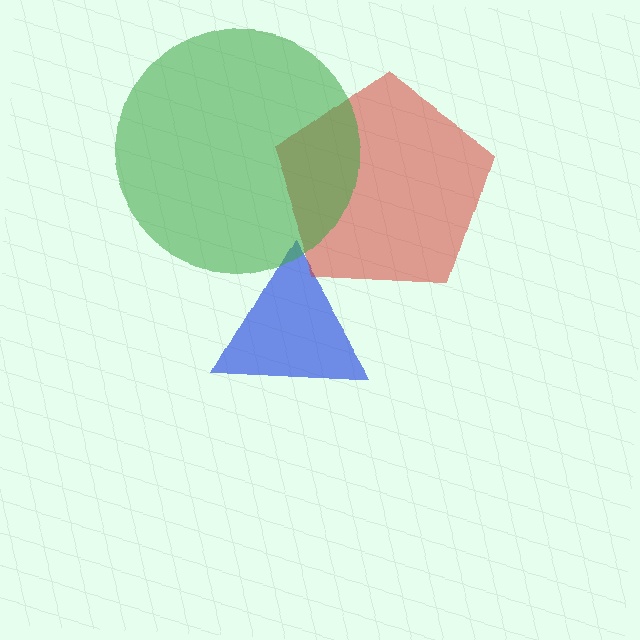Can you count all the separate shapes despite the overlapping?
Yes, there are 3 separate shapes.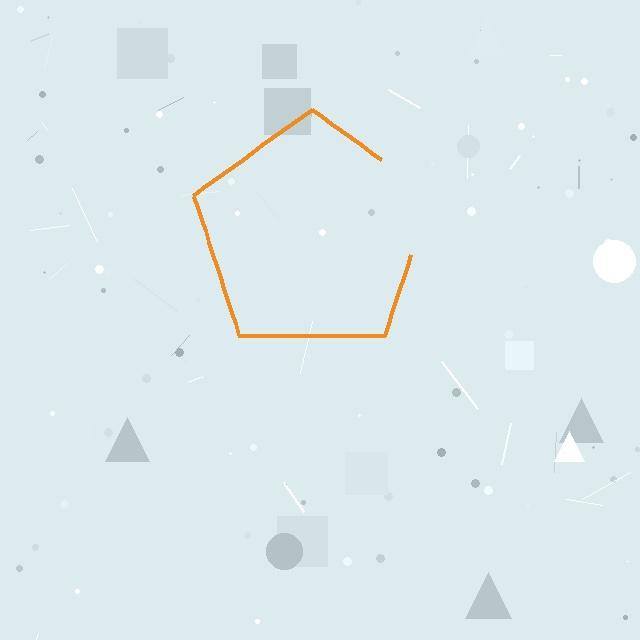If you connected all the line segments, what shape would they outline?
They would outline a pentagon.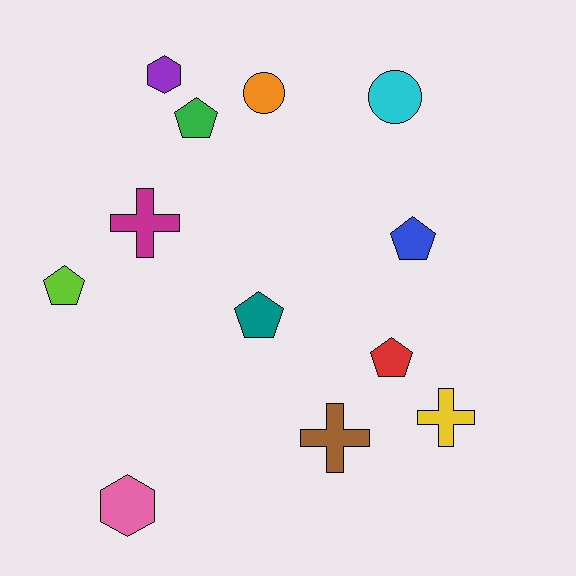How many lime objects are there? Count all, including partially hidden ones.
There is 1 lime object.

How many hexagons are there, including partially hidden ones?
There are 2 hexagons.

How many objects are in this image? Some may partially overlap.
There are 12 objects.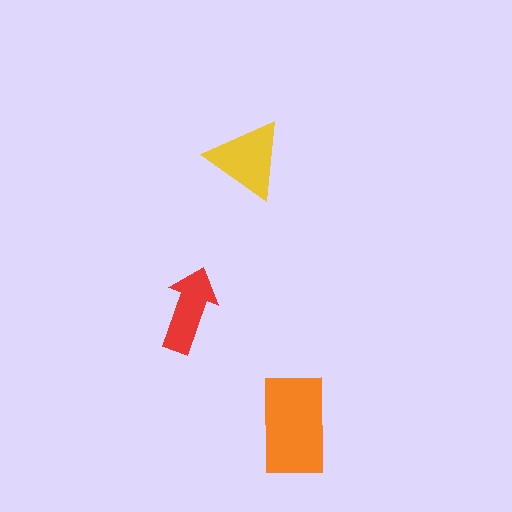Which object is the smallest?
The red arrow.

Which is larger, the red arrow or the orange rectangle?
The orange rectangle.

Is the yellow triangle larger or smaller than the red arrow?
Larger.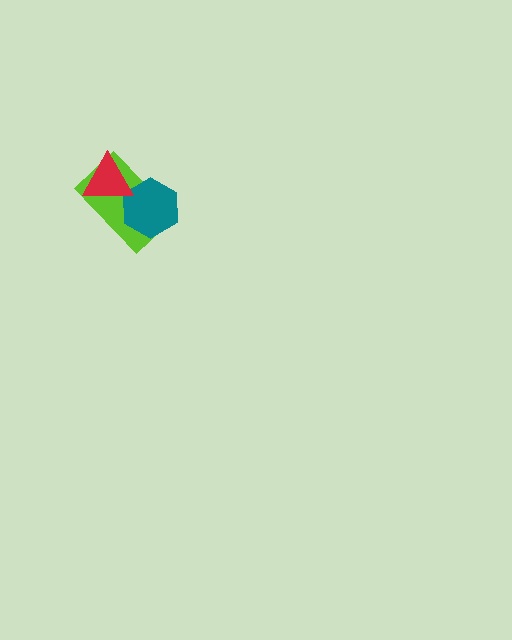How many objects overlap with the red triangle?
2 objects overlap with the red triangle.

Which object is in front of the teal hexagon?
The red triangle is in front of the teal hexagon.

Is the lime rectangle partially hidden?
Yes, it is partially covered by another shape.